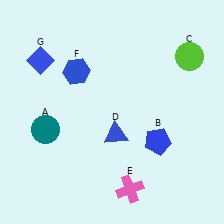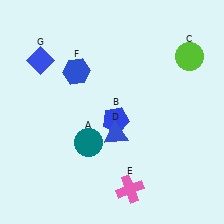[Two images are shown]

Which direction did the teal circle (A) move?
The teal circle (A) moved right.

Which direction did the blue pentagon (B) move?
The blue pentagon (B) moved left.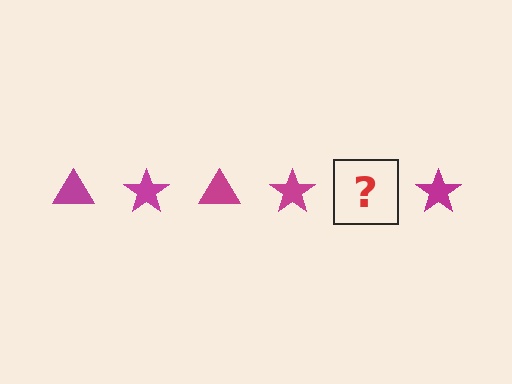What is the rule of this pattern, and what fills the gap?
The rule is that the pattern cycles through triangle, star shapes in magenta. The gap should be filled with a magenta triangle.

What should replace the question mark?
The question mark should be replaced with a magenta triangle.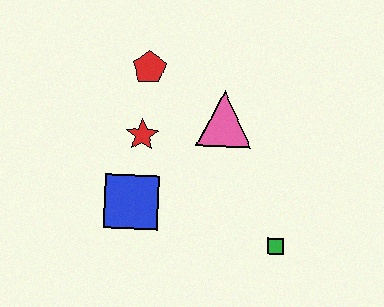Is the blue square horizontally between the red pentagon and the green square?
No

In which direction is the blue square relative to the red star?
The blue square is below the red star.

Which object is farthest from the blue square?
The green square is farthest from the blue square.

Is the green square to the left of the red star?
No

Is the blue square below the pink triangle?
Yes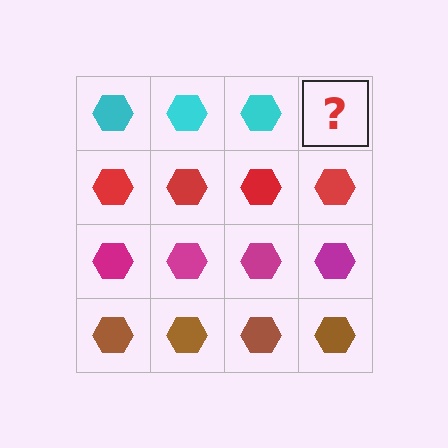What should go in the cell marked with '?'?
The missing cell should contain a cyan hexagon.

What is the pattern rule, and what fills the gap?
The rule is that each row has a consistent color. The gap should be filled with a cyan hexagon.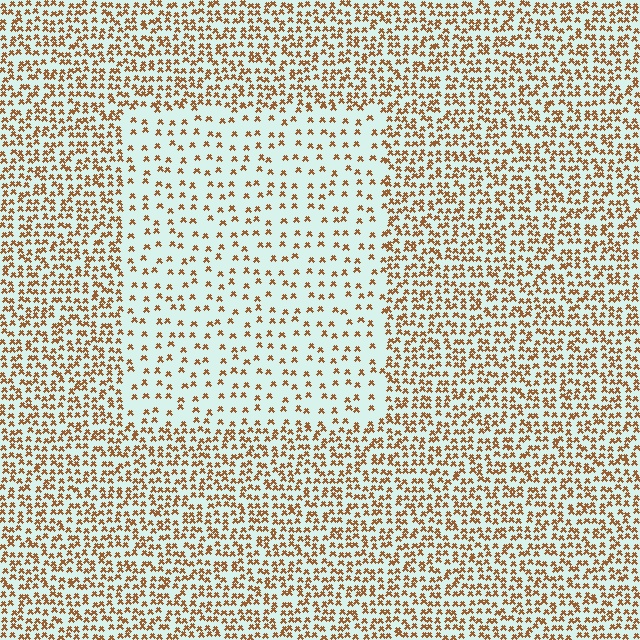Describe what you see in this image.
The image contains small brown elements arranged at two different densities. A rectangle-shaped region is visible where the elements are less densely packed than the surrounding area.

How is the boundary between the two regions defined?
The boundary is defined by a change in element density (approximately 2.4x ratio). All elements are the same color, size, and shape.